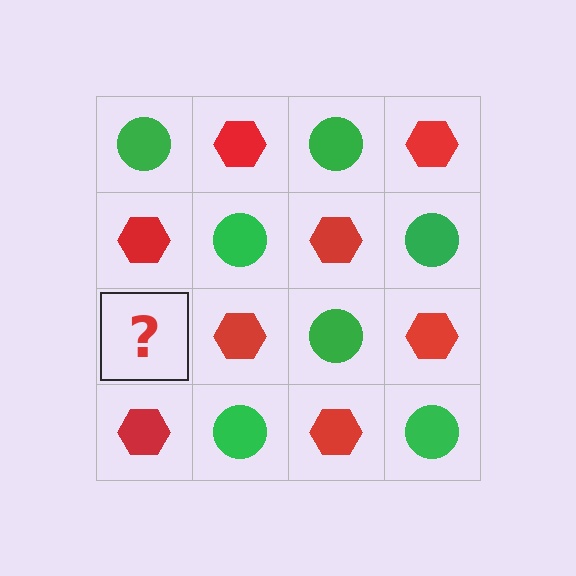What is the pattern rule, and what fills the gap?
The rule is that it alternates green circle and red hexagon in a checkerboard pattern. The gap should be filled with a green circle.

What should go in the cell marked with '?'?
The missing cell should contain a green circle.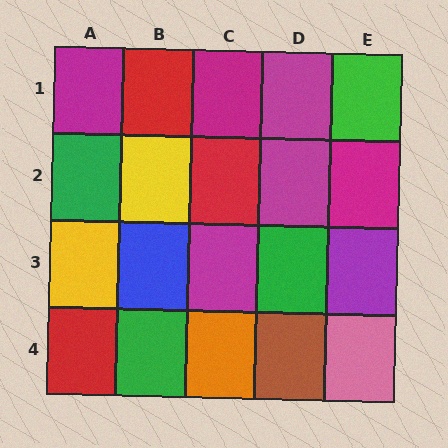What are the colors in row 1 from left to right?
Magenta, red, magenta, magenta, green.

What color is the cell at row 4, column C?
Orange.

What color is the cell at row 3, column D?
Green.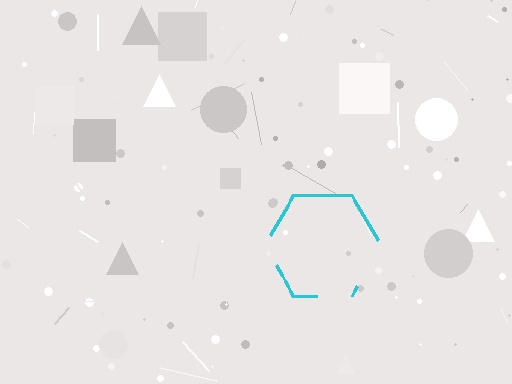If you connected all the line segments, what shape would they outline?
They would outline a hexagon.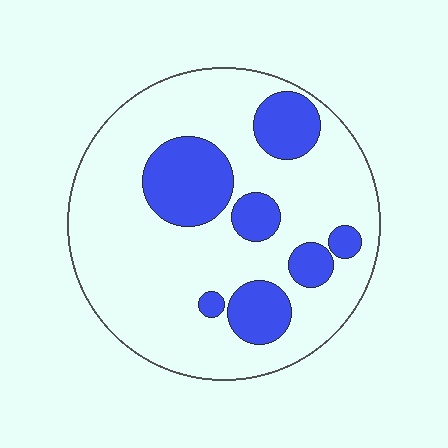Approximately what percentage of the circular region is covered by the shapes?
Approximately 25%.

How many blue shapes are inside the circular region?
7.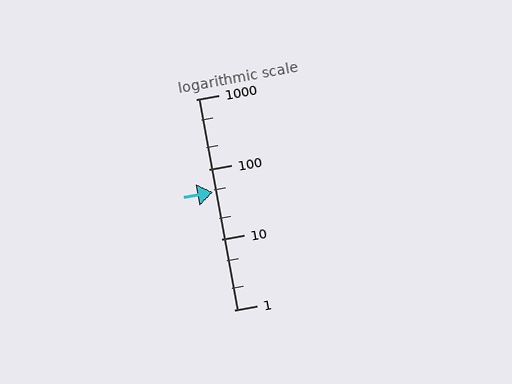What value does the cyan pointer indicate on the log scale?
The pointer indicates approximately 47.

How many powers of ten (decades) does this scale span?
The scale spans 3 decades, from 1 to 1000.